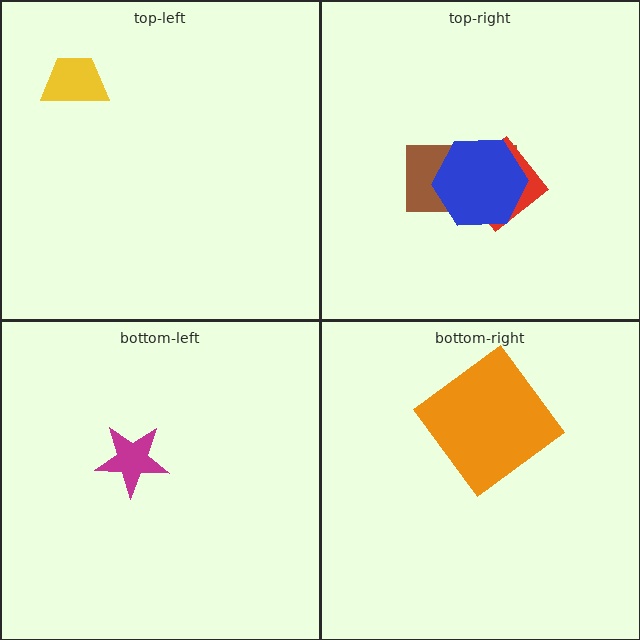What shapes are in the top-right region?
The brown rectangle, the red diamond, the blue hexagon.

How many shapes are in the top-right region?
3.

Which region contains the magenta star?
The bottom-left region.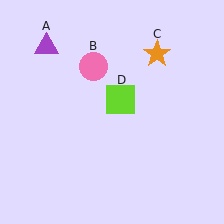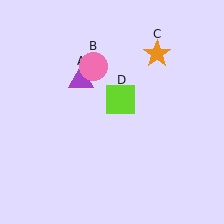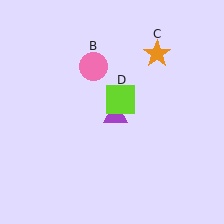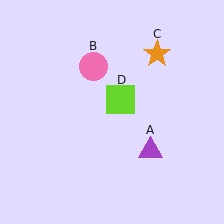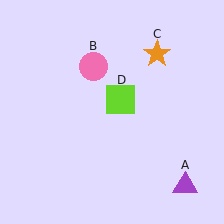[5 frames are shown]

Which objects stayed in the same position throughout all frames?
Pink circle (object B) and orange star (object C) and lime square (object D) remained stationary.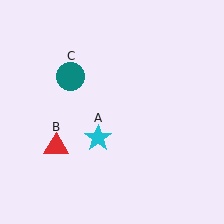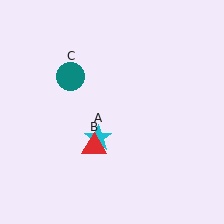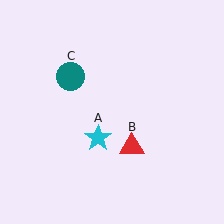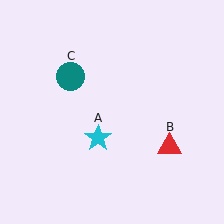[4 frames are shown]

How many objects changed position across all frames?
1 object changed position: red triangle (object B).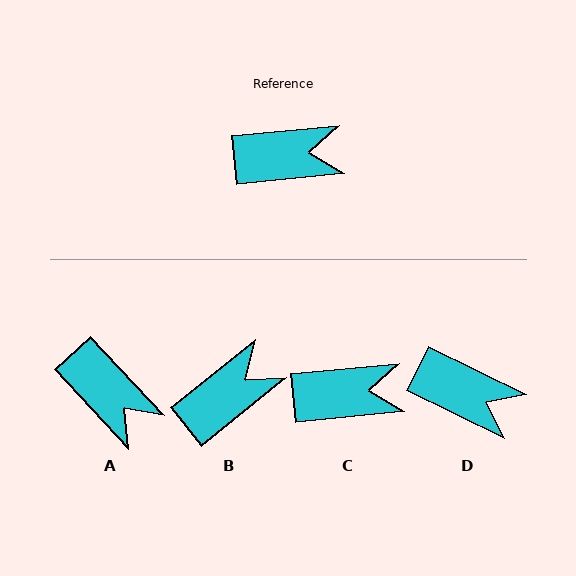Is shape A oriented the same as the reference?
No, it is off by about 53 degrees.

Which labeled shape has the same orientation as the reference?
C.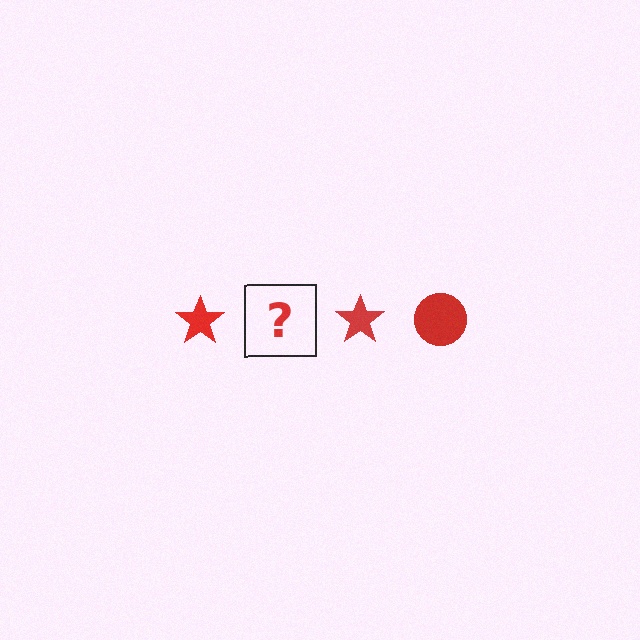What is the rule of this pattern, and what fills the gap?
The rule is that the pattern cycles through star, circle shapes in red. The gap should be filled with a red circle.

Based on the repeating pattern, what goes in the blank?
The blank should be a red circle.